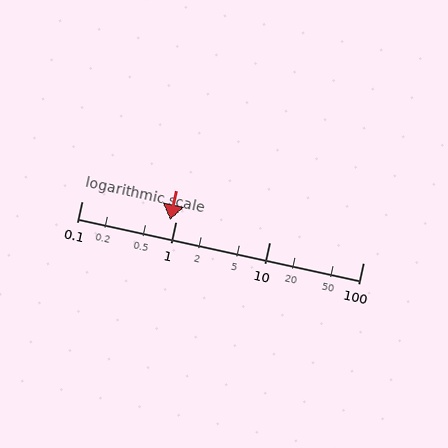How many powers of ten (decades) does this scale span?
The scale spans 3 decades, from 0.1 to 100.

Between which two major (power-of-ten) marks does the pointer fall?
The pointer is between 0.1 and 1.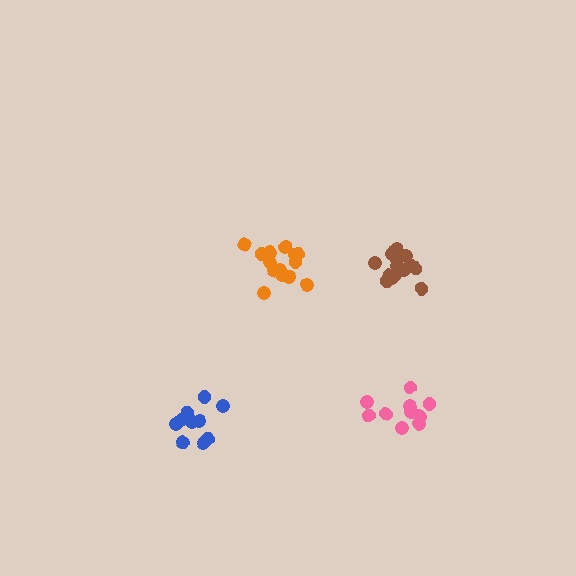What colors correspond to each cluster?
The clusters are colored: orange, brown, pink, blue.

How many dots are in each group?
Group 1: 14 dots, Group 2: 15 dots, Group 3: 11 dots, Group 4: 11 dots (51 total).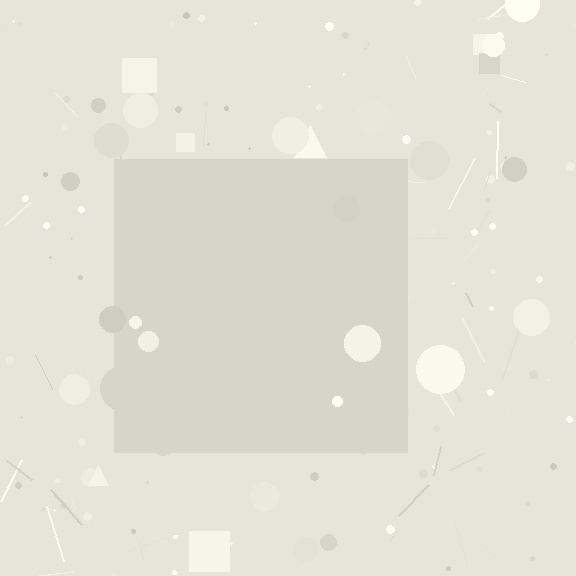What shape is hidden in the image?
A square is hidden in the image.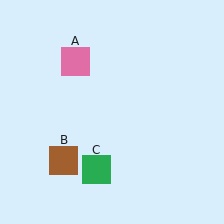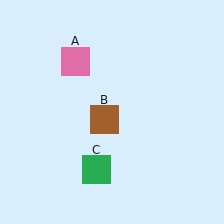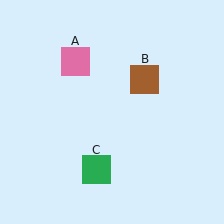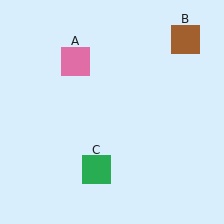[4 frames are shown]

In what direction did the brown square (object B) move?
The brown square (object B) moved up and to the right.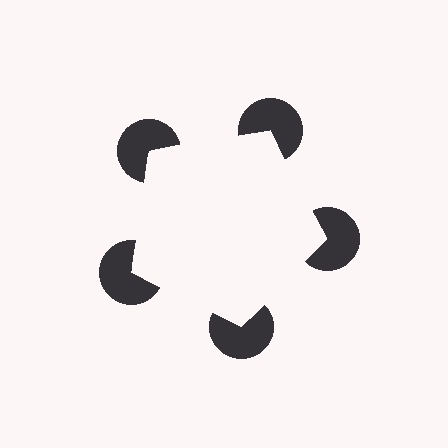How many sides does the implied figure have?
5 sides.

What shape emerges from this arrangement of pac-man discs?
An illusory pentagon — its edges are inferred from the aligned wedge cuts in the pac-man discs, not physically drawn.